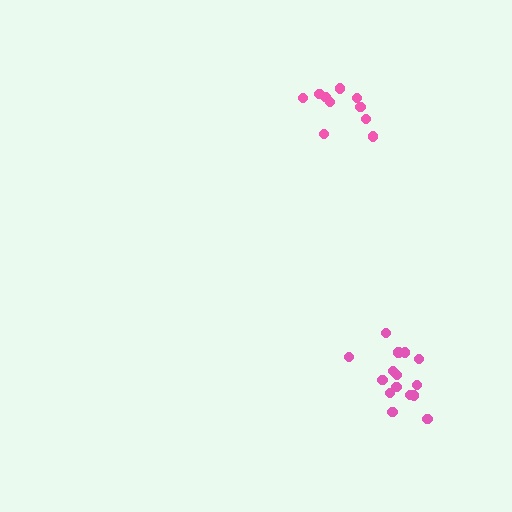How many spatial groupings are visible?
There are 2 spatial groupings.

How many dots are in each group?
Group 1: 10 dots, Group 2: 15 dots (25 total).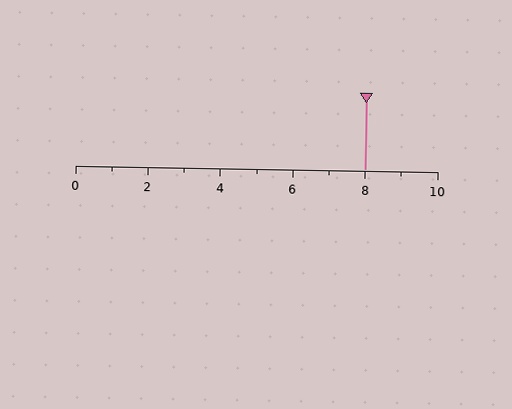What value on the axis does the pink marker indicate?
The marker indicates approximately 8.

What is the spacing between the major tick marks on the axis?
The major ticks are spaced 2 apart.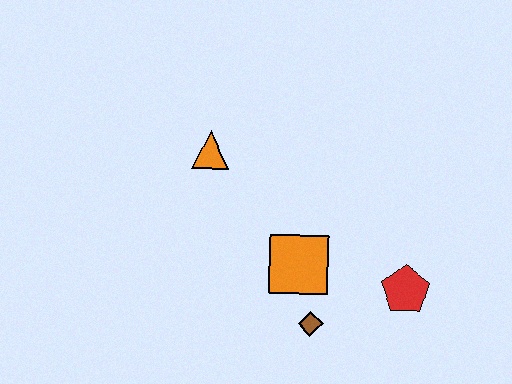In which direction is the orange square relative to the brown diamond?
The orange square is above the brown diamond.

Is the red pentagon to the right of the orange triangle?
Yes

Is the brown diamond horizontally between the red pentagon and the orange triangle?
Yes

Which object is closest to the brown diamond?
The orange square is closest to the brown diamond.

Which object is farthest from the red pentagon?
The orange triangle is farthest from the red pentagon.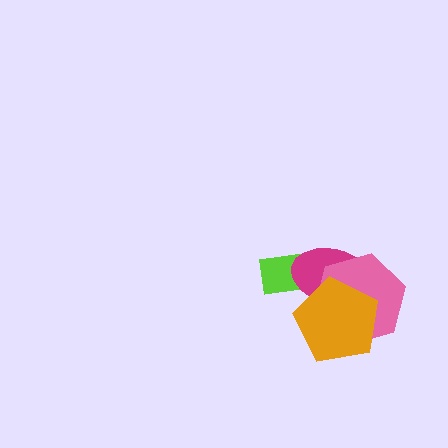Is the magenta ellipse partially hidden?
Yes, it is partially covered by another shape.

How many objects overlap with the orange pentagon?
3 objects overlap with the orange pentagon.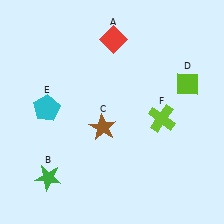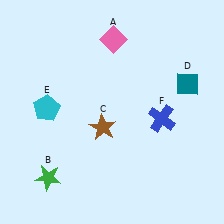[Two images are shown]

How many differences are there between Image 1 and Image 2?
There are 3 differences between the two images.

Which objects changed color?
A changed from red to pink. D changed from lime to teal. F changed from lime to blue.